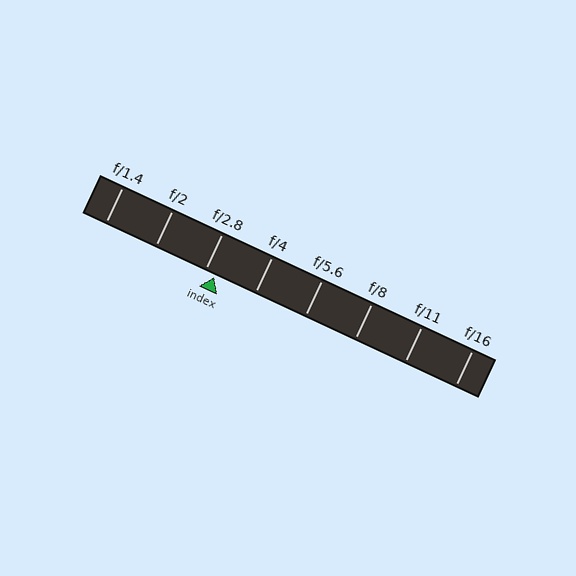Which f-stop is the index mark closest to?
The index mark is closest to f/2.8.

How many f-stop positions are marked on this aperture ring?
There are 8 f-stop positions marked.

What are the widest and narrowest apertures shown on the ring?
The widest aperture shown is f/1.4 and the narrowest is f/16.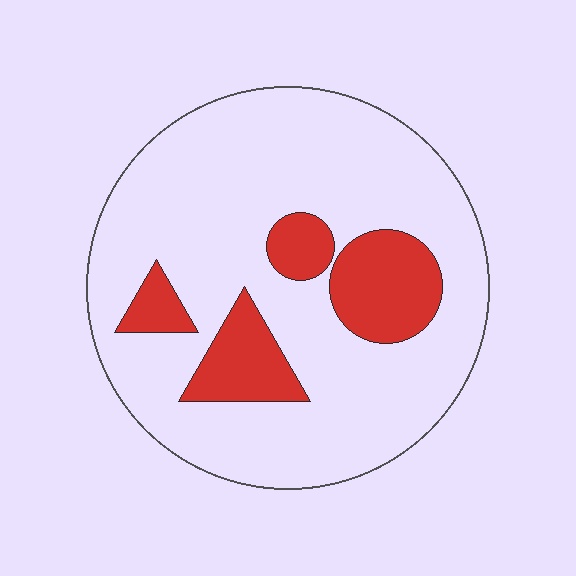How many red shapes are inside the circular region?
4.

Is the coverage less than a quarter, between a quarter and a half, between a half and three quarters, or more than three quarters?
Less than a quarter.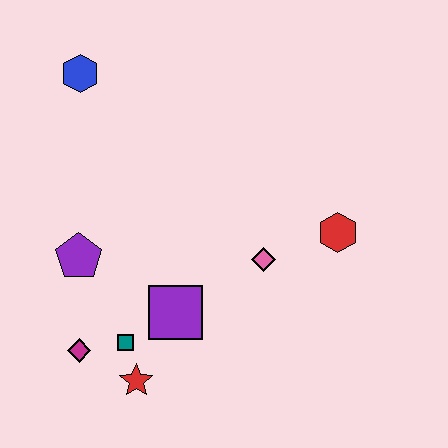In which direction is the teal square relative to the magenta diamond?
The teal square is to the right of the magenta diamond.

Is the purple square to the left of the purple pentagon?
No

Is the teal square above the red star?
Yes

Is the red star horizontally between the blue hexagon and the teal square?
No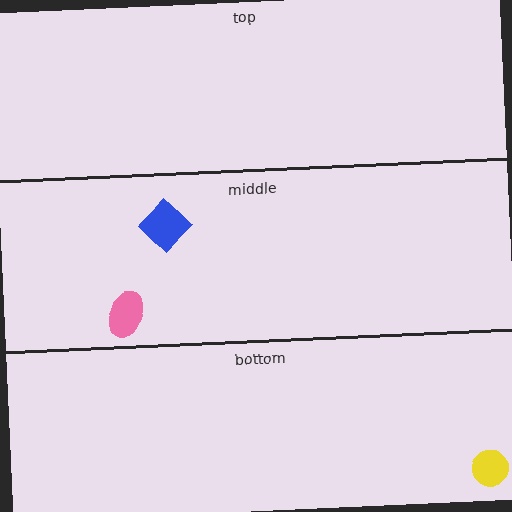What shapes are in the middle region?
The pink ellipse, the blue diamond.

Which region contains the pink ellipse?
The middle region.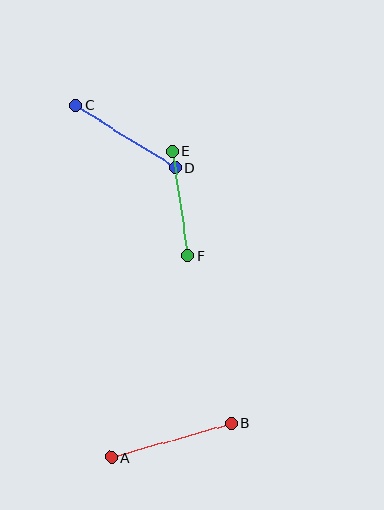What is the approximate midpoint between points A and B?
The midpoint is at approximately (171, 440) pixels.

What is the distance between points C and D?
The distance is approximately 118 pixels.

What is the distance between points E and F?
The distance is approximately 106 pixels.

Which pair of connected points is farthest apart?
Points A and B are farthest apart.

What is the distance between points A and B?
The distance is approximately 125 pixels.